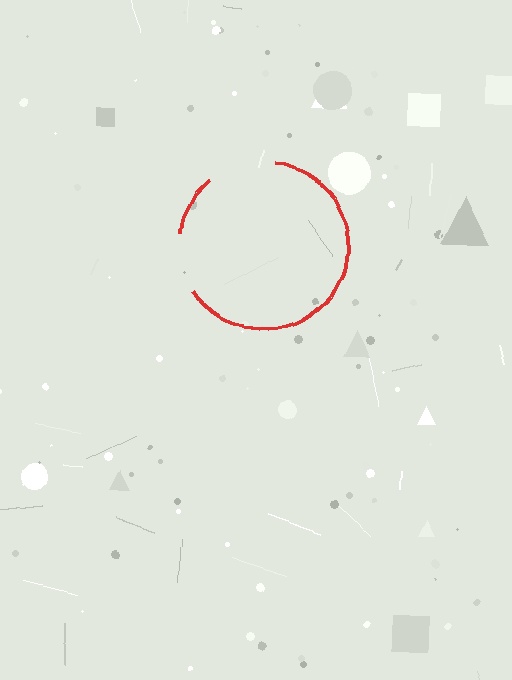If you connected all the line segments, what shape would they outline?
They would outline a circle.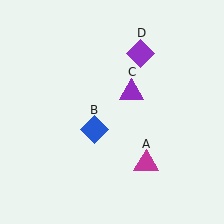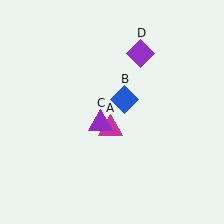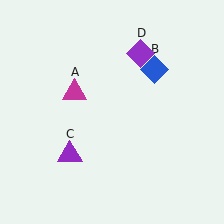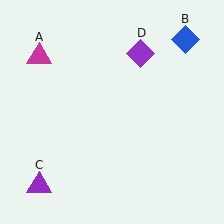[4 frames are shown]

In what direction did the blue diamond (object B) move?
The blue diamond (object B) moved up and to the right.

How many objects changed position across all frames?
3 objects changed position: magenta triangle (object A), blue diamond (object B), purple triangle (object C).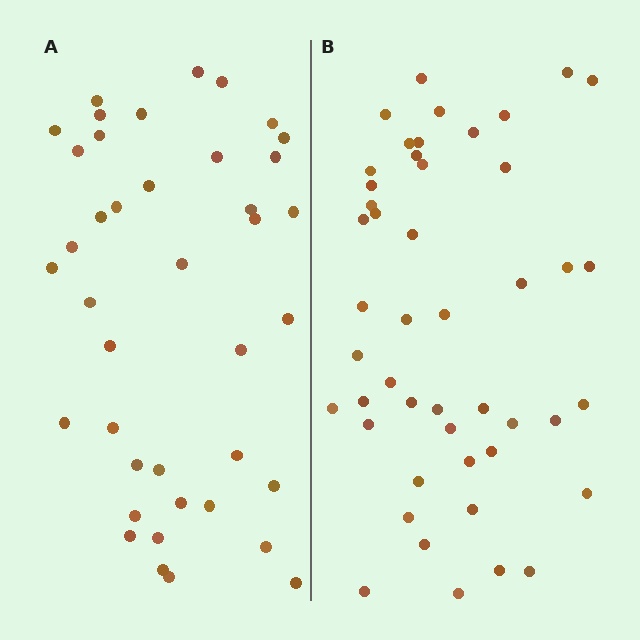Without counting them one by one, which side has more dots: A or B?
Region B (the right region) has more dots.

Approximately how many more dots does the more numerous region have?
Region B has roughly 8 or so more dots than region A.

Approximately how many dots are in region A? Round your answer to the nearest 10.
About 40 dots.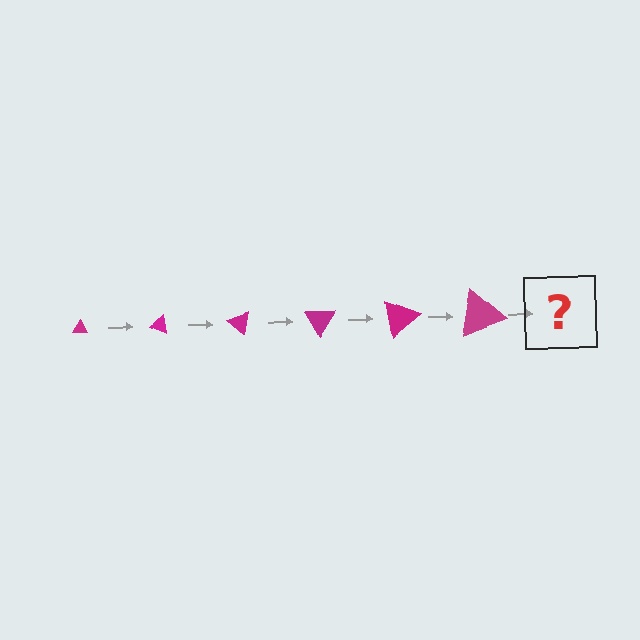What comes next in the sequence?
The next element should be a triangle, larger than the previous one and rotated 120 degrees from the start.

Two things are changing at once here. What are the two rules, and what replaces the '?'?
The two rules are that the triangle grows larger each step and it rotates 20 degrees each step. The '?' should be a triangle, larger than the previous one and rotated 120 degrees from the start.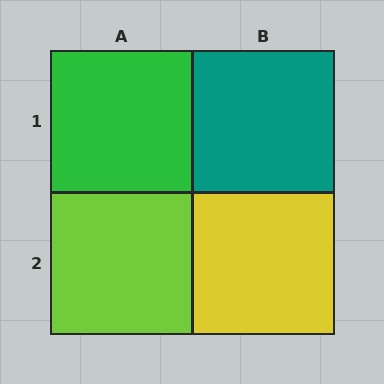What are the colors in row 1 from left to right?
Green, teal.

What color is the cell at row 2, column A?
Lime.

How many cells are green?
1 cell is green.